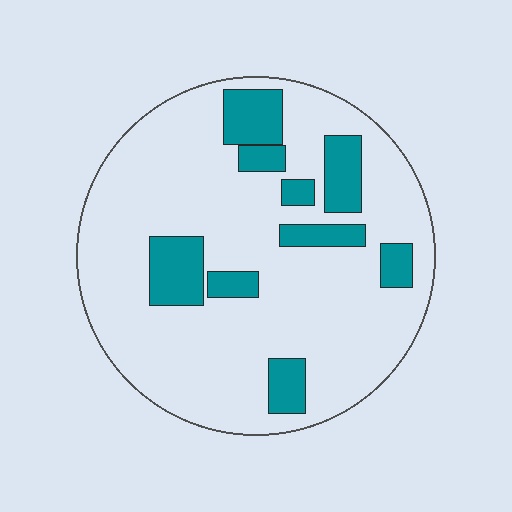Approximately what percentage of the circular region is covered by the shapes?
Approximately 20%.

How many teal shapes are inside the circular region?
9.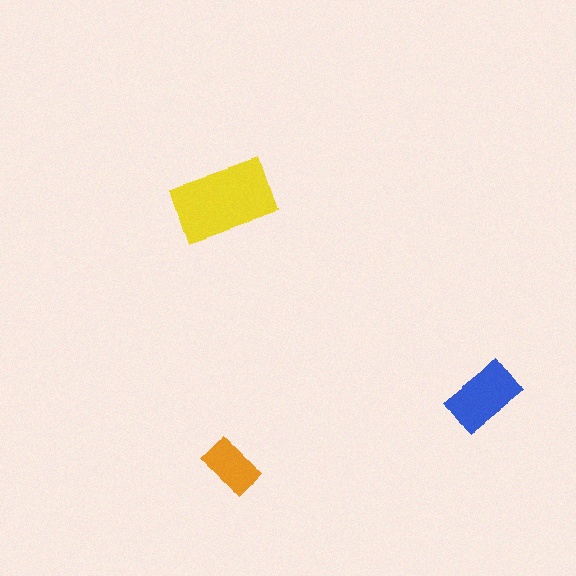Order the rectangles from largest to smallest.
the yellow one, the blue one, the orange one.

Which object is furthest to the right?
The blue rectangle is rightmost.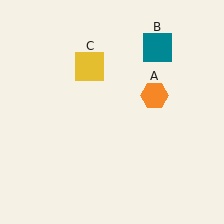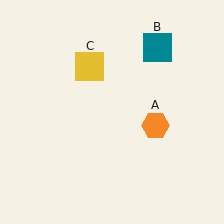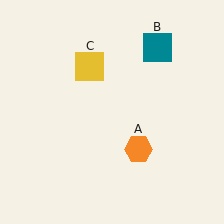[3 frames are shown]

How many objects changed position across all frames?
1 object changed position: orange hexagon (object A).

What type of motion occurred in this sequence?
The orange hexagon (object A) rotated clockwise around the center of the scene.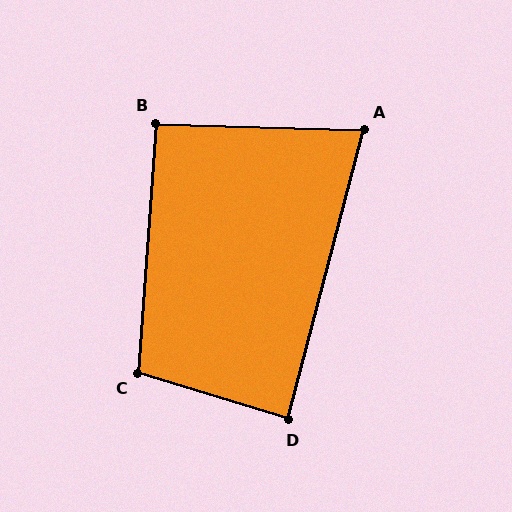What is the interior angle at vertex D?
Approximately 88 degrees (approximately right).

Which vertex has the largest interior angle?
C, at approximately 103 degrees.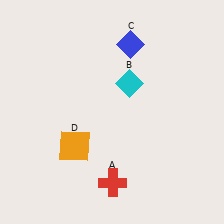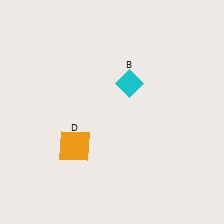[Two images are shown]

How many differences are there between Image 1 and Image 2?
There are 2 differences between the two images.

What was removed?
The blue diamond (C), the red cross (A) were removed in Image 2.